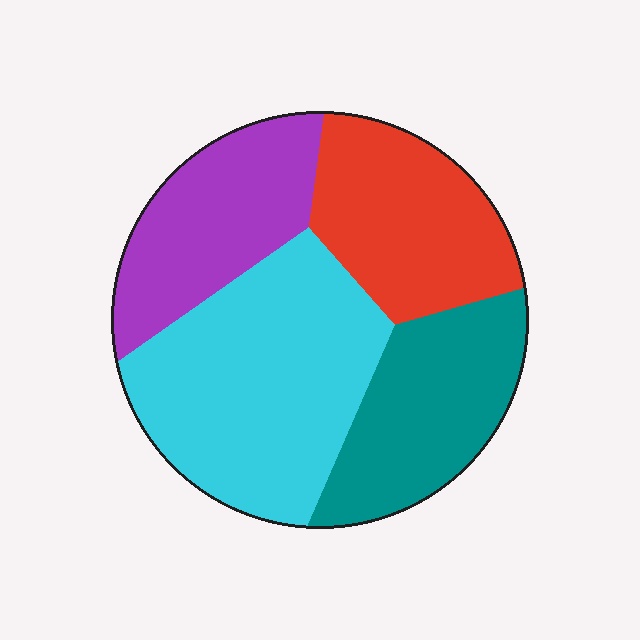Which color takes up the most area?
Cyan, at roughly 35%.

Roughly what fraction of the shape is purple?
Purple takes up about one fifth (1/5) of the shape.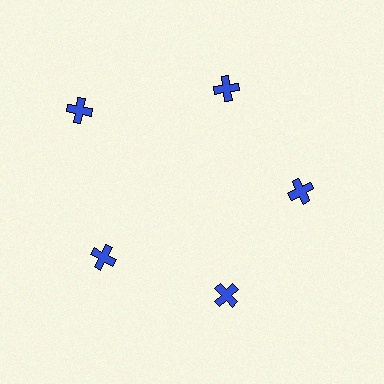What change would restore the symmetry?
The symmetry would be restored by moving it inward, back onto the ring so that all 5 crosses sit at equal angles and equal distance from the center.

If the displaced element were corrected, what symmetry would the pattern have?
It would have 5-fold rotational symmetry — the pattern would map onto itself every 72 degrees.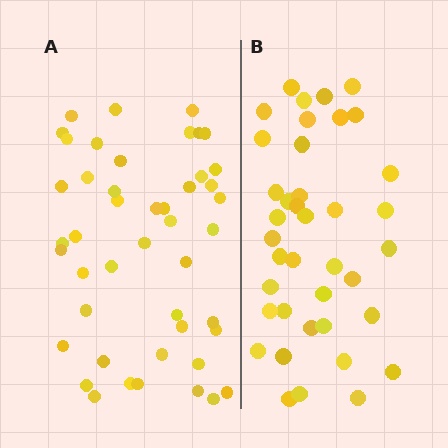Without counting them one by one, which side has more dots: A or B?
Region A (the left region) has more dots.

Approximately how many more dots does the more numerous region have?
Region A has roughly 8 or so more dots than region B.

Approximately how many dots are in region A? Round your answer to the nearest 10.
About 50 dots. (The exact count is 46, which rounds to 50.)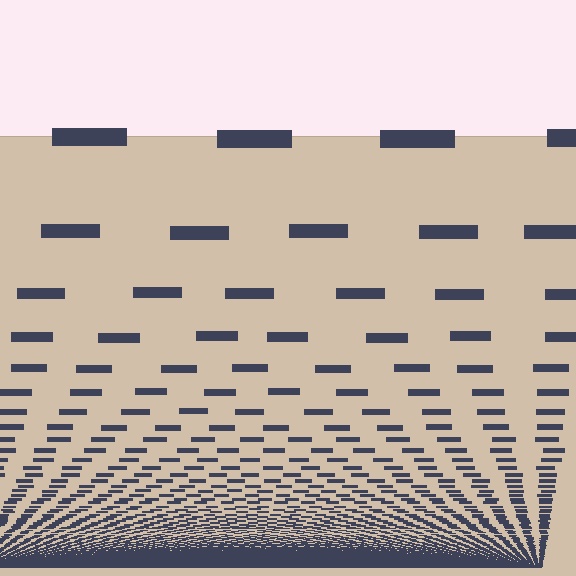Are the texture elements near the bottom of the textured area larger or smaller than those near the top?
Smaller. The gradient is inverted — elements near the bottom are smaller and denser.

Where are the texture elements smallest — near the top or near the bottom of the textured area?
Near the bottom.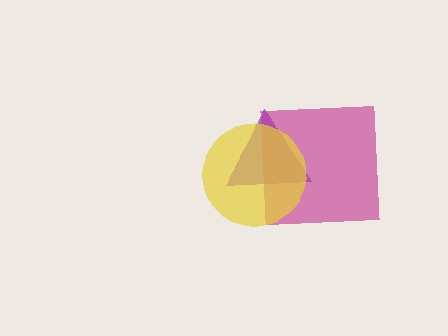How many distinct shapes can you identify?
There are 3 distinct shapes: a purple triangle, a magenta square, a yellow circle.